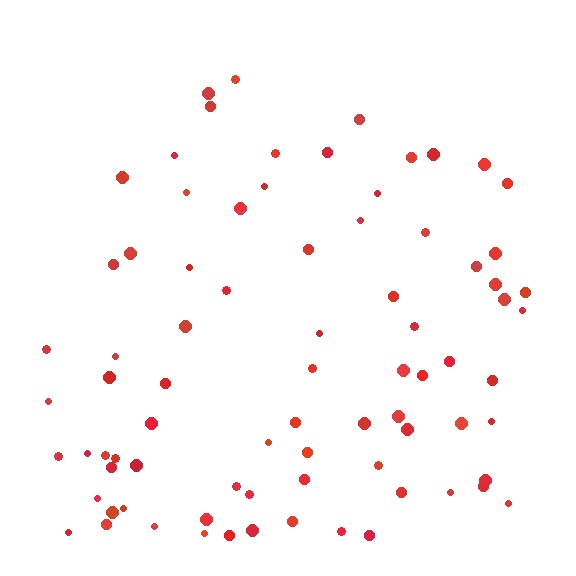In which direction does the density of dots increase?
From top to bottom, with the bottom side densest.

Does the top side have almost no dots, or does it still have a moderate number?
Still a moderate number, just noticeably fewer than the bottom.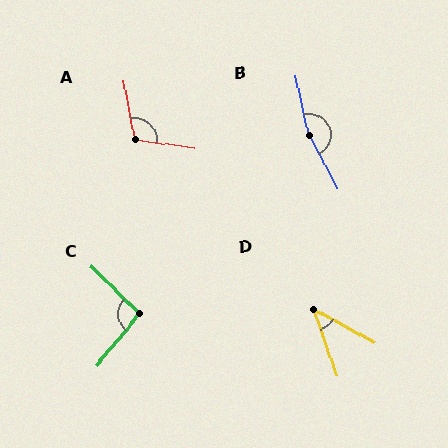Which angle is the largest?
B, at approximately 164 degrees.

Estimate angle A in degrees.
Approximately 108 degrees.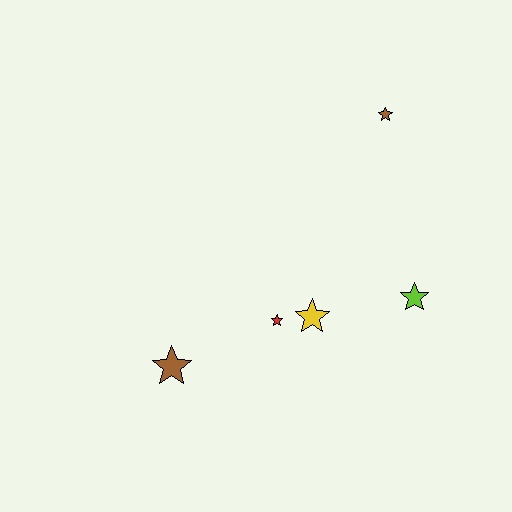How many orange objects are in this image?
There are no orange objects.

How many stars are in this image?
There are 5 stars.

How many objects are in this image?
There are 5 objects.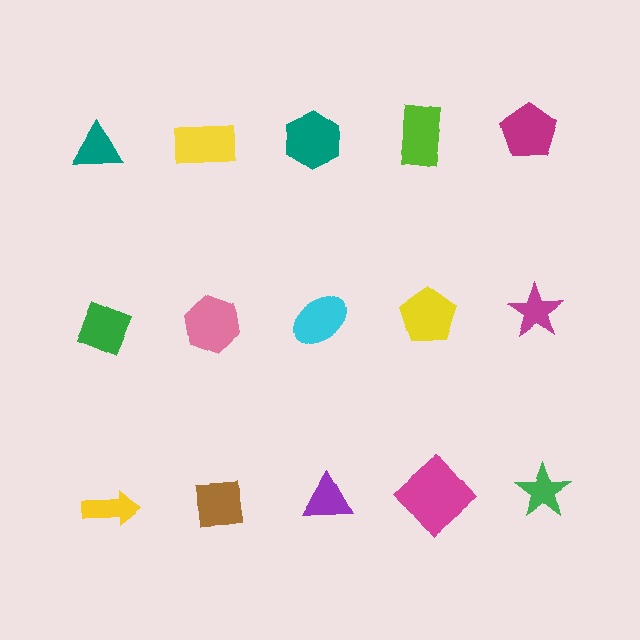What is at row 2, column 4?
A yellow pentagon.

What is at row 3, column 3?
A purple triangle.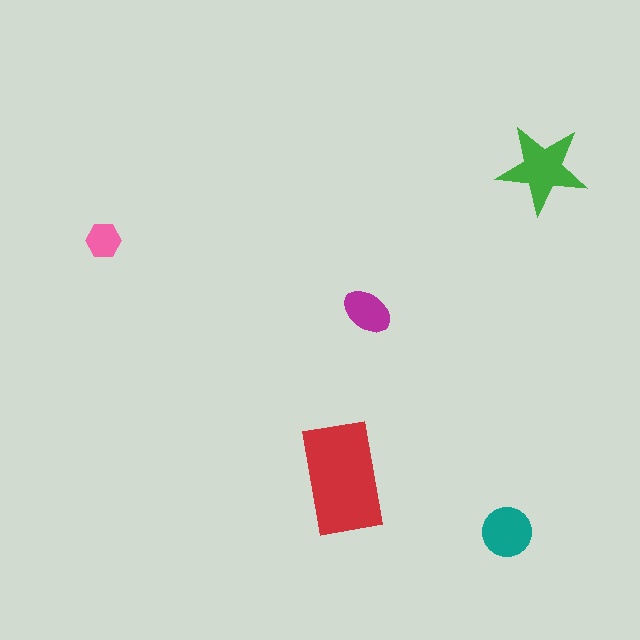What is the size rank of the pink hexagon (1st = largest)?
5th.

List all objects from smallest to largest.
The pink hexagon, the magenta ellipse, the teal circle, the green star, the red rectangle.